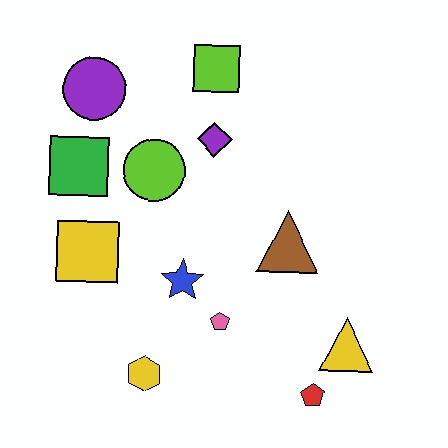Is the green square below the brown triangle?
No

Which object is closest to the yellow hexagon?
The pink pentagon is closest to the yellow hexagon.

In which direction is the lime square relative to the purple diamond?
The lime square is above the purple diamond.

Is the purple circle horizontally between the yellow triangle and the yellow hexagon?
No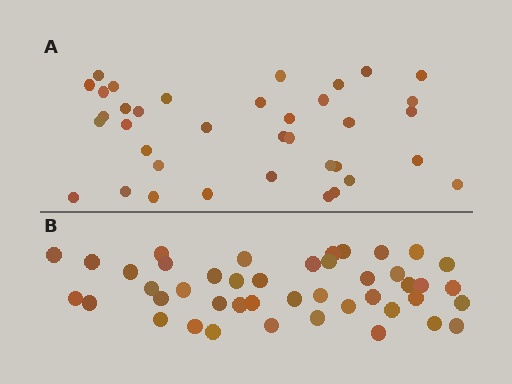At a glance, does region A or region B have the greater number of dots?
Region B (the bottom region) has more dots.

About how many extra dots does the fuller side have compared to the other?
Region B has roughly 8 or so more dots than region A.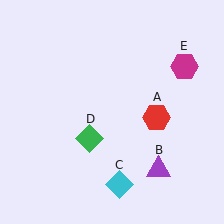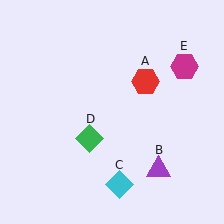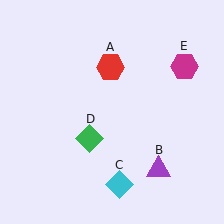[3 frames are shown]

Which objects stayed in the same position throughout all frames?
Purple triangle (object B) and cyan diamond (object C) and green diamond (object D) and magenta hexagon (object E) remained stationary.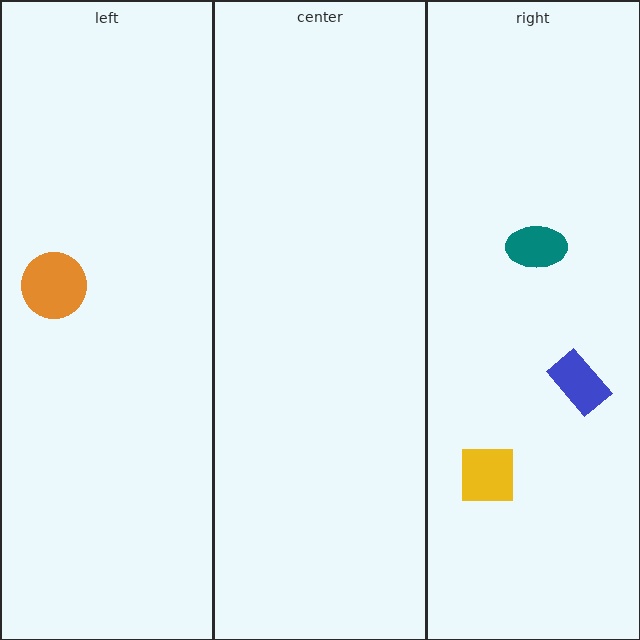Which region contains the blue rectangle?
The right region.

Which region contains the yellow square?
The right region.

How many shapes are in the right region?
3.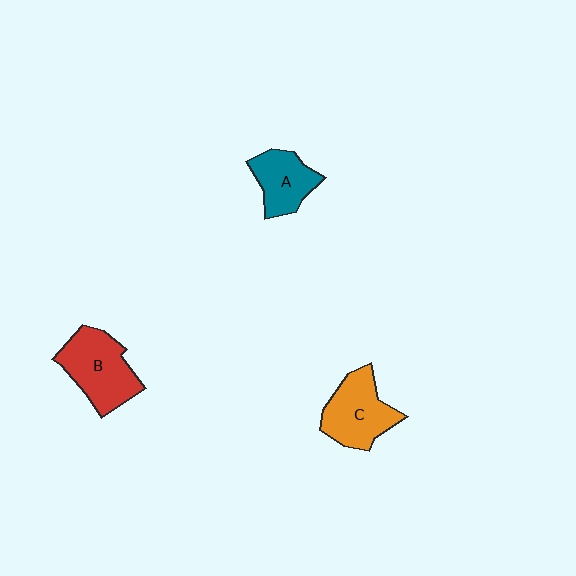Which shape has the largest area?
Shape B (red).